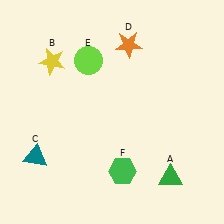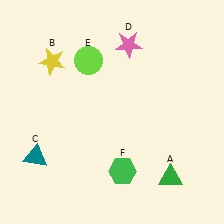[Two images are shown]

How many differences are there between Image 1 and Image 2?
There is 1 difference between the two images.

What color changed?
The star (D) changed from orange in Image 1 to pink in Image 2.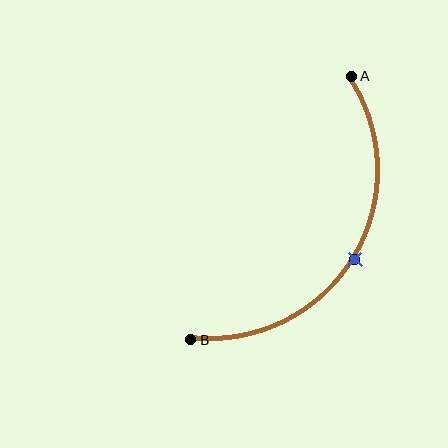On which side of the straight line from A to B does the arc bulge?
The arc bulges to the right of the straight line connecting A and B.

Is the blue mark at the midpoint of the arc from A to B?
Yes. The blue mark lies on the arc at equal arc-length from both A and B — it is the arc midpoint.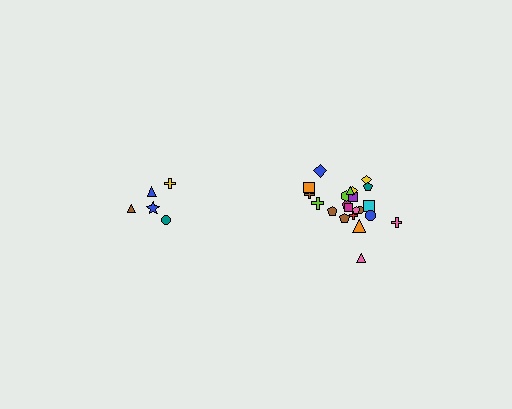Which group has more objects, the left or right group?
The right group.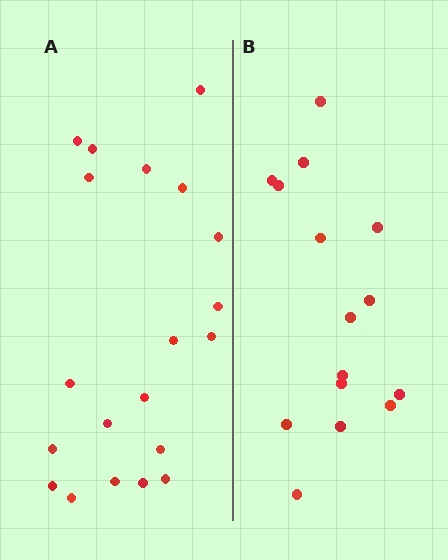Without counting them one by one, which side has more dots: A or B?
Region A (the left region) has more dots.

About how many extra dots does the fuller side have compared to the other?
Region A has about 5 more dots than region B.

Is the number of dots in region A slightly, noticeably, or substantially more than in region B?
Region A has noticeably more, but not dramatically so. The ratio is roughly 1.3 to 1.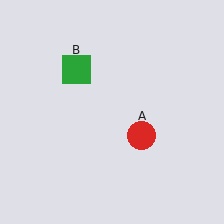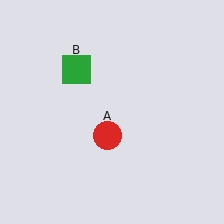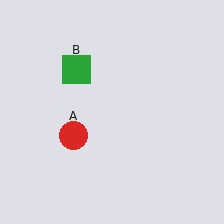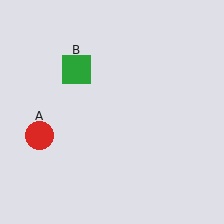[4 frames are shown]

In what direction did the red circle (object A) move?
The red circle (object A) moved left.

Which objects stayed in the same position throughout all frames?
Green square (object B) remained stationary.